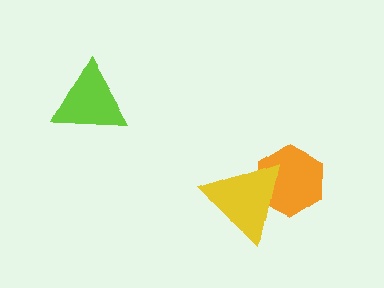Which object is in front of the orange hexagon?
The yellow triangle is in front of the orange hexagon.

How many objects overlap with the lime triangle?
0 objects overlap with the lime triangle.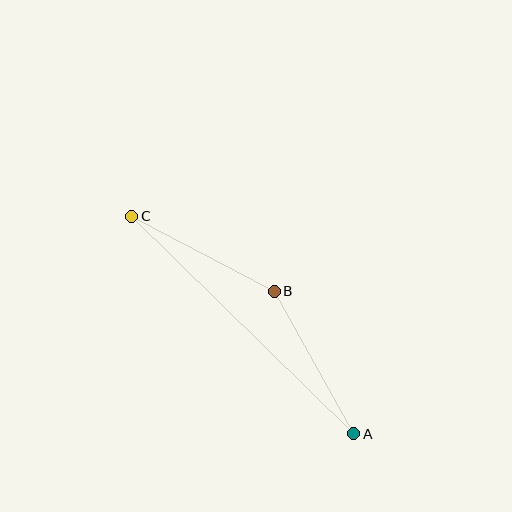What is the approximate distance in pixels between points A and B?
The distance between A and B is approximately 164 pixels.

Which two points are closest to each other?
Points B and C are closest to each other.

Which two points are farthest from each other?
Points A and C are farthest from each other.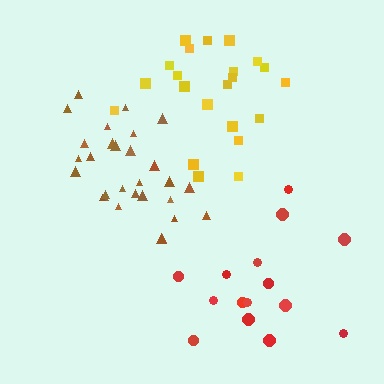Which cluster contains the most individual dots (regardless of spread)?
Brown (29).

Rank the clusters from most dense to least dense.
brown, yellow, red.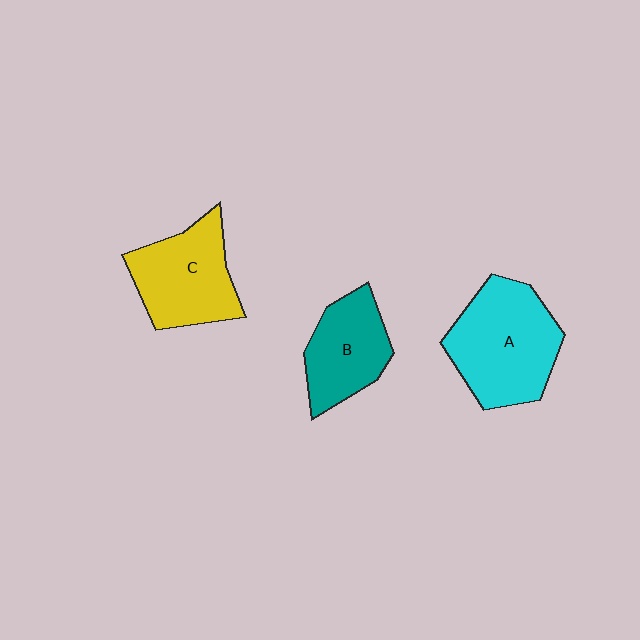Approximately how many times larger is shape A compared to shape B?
Approximately 1.5 times.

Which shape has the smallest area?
Shape B (teal).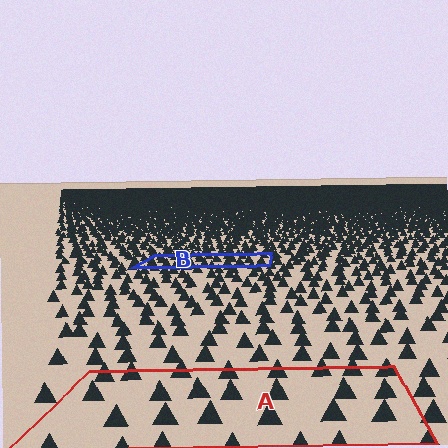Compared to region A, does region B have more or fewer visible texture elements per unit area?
Region B has more texture elements per unit area — they are packed more densely because it is farther away.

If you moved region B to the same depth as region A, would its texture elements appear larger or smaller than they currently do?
They would appear larger. At a closer depth, the same texture elements are projected at a bigger on-screen size.